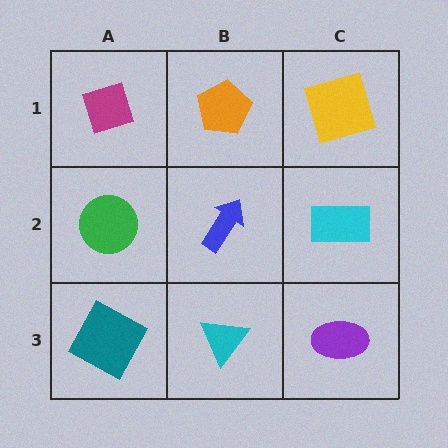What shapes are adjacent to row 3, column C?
A cyan rectangle (row 2, column C), a cyan triangle (row 3, column B).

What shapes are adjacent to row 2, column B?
An orange pentagon (row 1, column B), a cyan triangle (row 3, column B), a green circle (row 2, column A), a cyan rectangle (row 2, column C).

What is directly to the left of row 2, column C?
A blue arrow.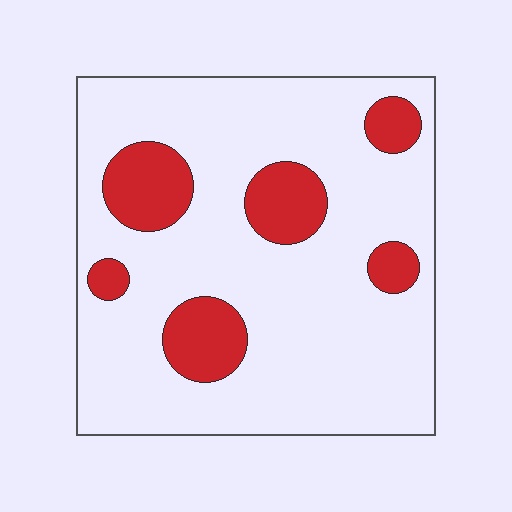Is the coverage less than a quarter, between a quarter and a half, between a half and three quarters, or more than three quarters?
Less than a quarter.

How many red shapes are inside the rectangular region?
6.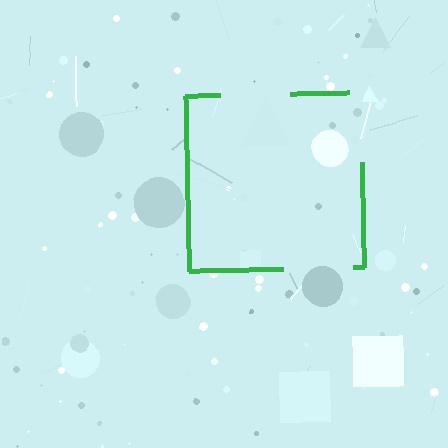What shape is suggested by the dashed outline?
The dashed outline suggests a square.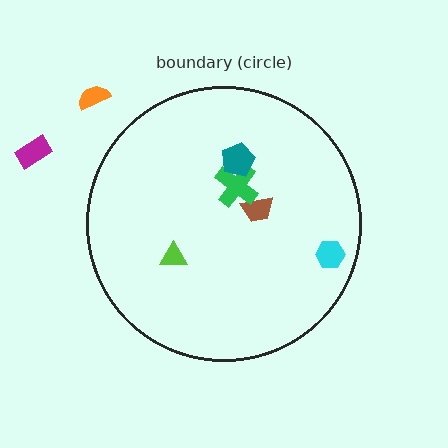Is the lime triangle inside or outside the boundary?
Inside.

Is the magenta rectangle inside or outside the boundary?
Outside.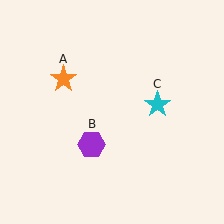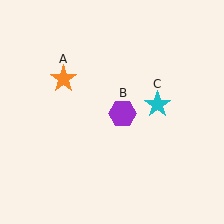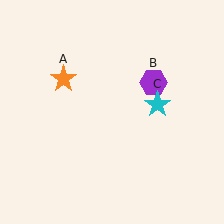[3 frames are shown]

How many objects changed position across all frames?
1 object changed position: purple hexagon (object B).